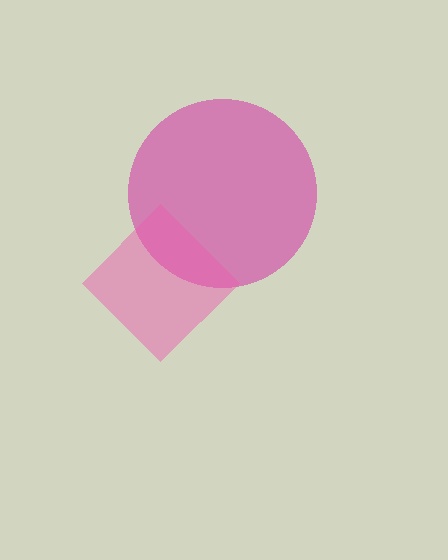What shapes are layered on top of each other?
The layered shapes are: a magenta circle, a pink diamond.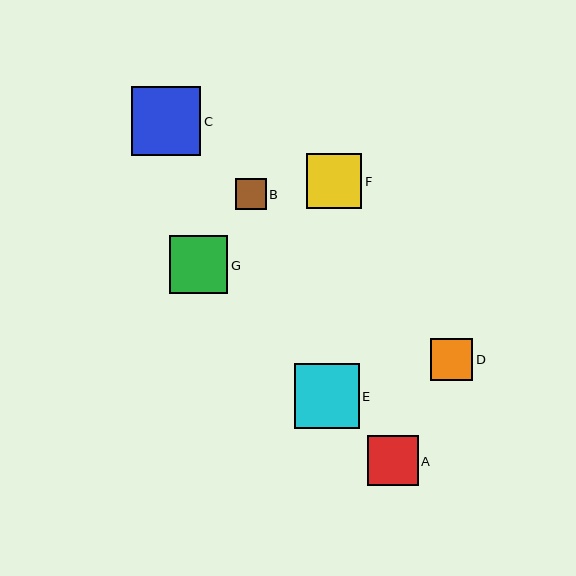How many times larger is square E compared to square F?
Square E is approximately 1.2 times the size of square F.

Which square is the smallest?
Square B is the smallest with a size of approximately 31 pixels.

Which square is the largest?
Square C is the largest with a size of approximately 69 pixels.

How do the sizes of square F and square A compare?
Square F and square A are approximately the same size.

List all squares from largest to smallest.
From largest to smallest: C, E, G, F, A, D, B.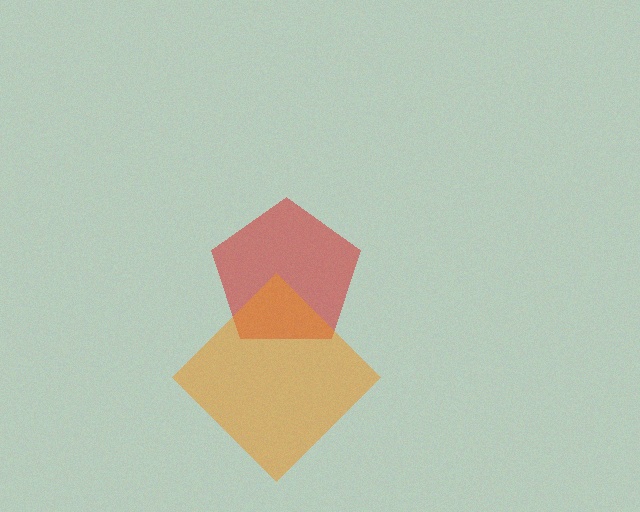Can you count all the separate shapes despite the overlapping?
Yes, there are 2 separate shapes.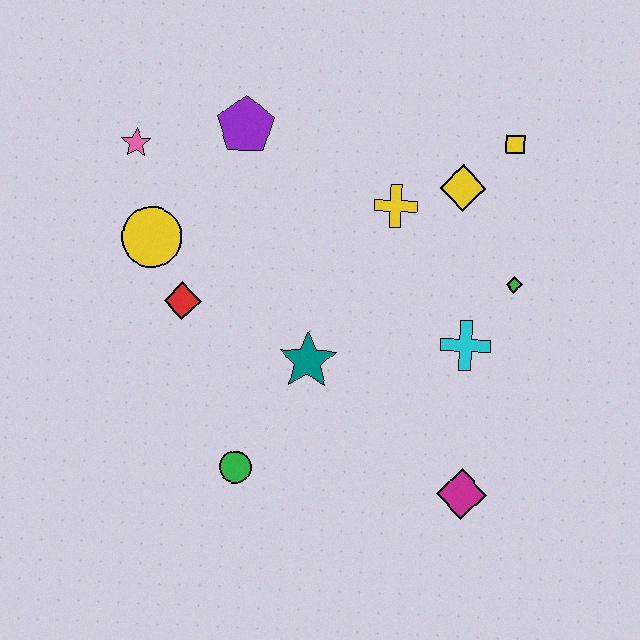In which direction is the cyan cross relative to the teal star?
The cyan cross is to the right of the teal star.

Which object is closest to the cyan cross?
The green diamond is closest to the cyan cross.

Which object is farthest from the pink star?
The magenta diamond is farthest from the pink star.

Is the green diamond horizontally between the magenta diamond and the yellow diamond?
No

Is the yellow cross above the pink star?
No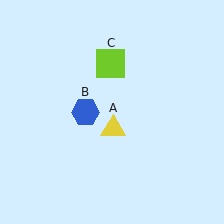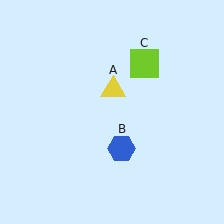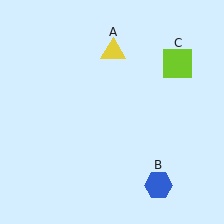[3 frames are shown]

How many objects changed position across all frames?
3 objects changed position: yellow triangle (object A), blue hexagon (object B), lime square (object C).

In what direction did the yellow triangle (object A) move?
The yellow triangle (object A) moved up.